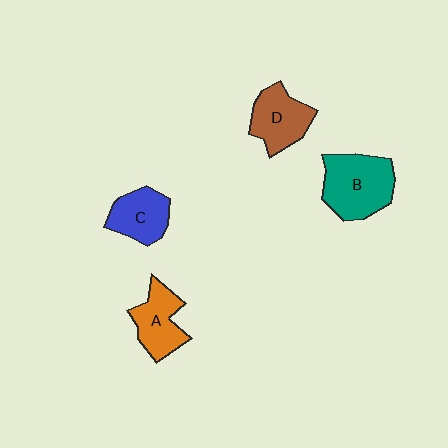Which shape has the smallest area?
Shape C (blue).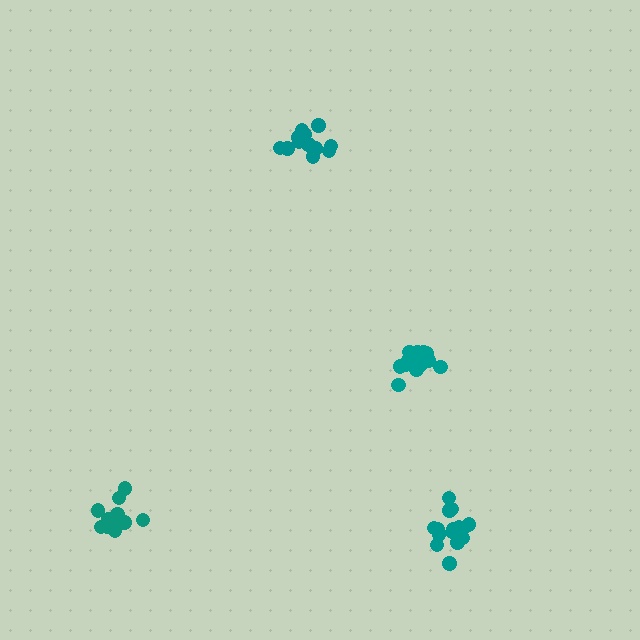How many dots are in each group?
Group 1: 12 dots, Group 2: 15 dots, Group 3: 13 dots, Group 4: 12 dots (52 total).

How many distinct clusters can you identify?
There are 4 distinct clusters.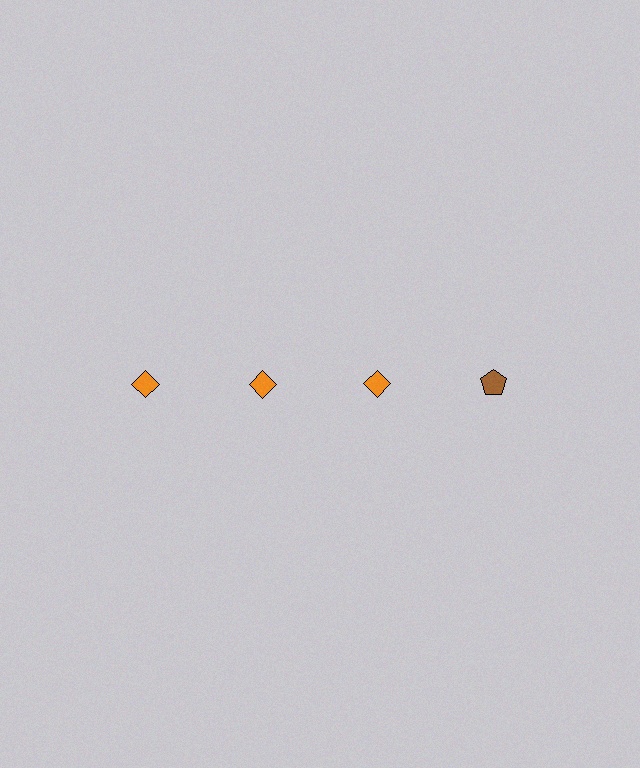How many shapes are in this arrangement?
There are 4 shapes arranged in a grid pattern.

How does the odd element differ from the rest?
It differs in both color (brown instead of orange) and shape (pentagon instead of diamond).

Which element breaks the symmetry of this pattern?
The brown pentagon in the top row, second from right column breaks the symmetry. All other shapes are orange diamonds.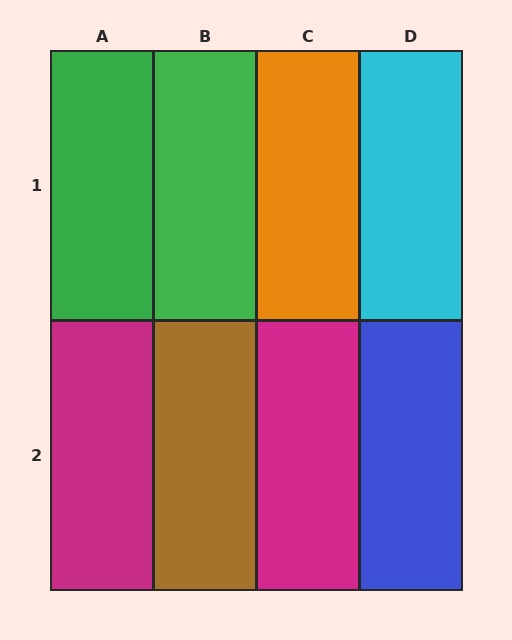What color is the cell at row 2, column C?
Magenta.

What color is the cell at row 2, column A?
Magenta.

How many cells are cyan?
1 cell is cyan.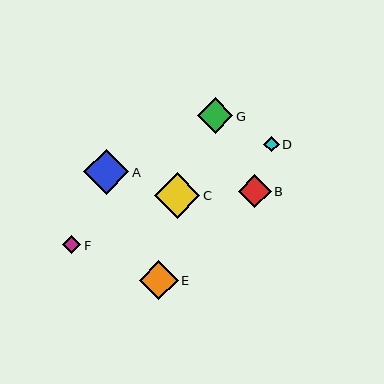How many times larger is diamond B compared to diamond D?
Diamond B is approximately 2.1 times the size of diamond D.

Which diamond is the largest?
Diamond C is the largest with a size of approximately 46 pixels.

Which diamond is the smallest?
Diamond D is the smallest with a size of approximately 16 pixels.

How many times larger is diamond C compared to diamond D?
Diamond C is approximately 2.9 times the size of diamond D.